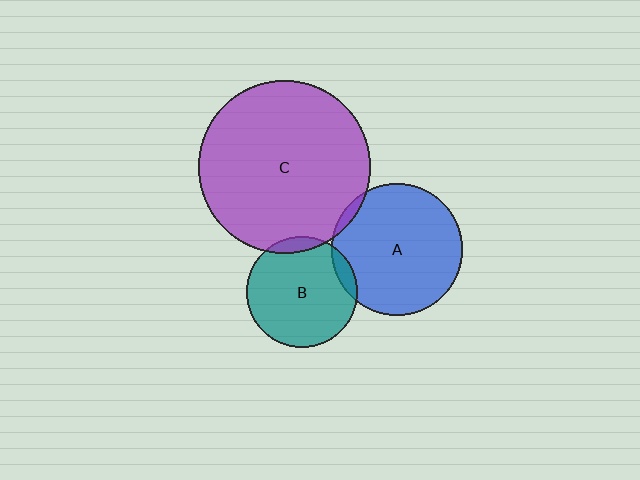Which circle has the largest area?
Circle C (purple).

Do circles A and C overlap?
Yes.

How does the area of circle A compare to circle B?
Approximately 1.4 times.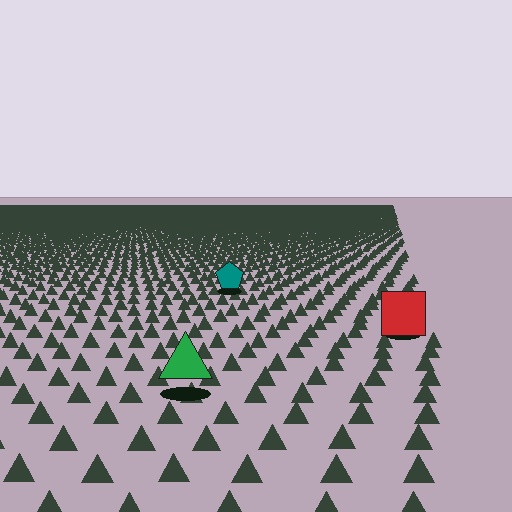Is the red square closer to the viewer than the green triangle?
No. The green triangle is closer — you can tell from the texture gradient: the ground texture is coarser near it.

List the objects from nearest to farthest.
From nearest to farthest: the green triangle, the red square, the teal pentagon.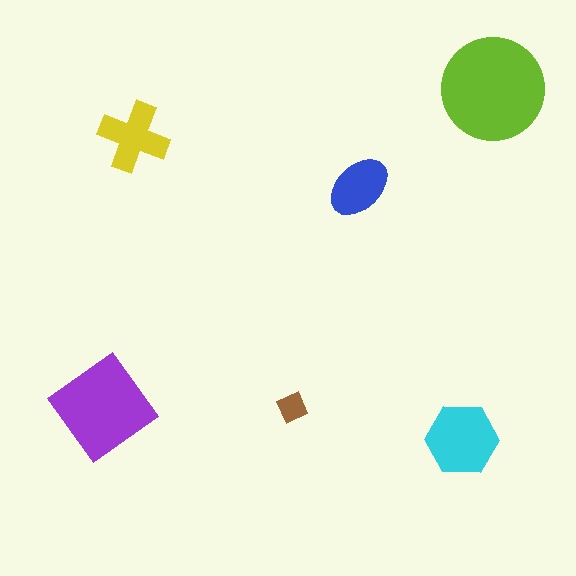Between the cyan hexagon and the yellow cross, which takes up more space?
The cyan hexagon.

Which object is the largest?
The lime circle.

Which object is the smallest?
The brown diamond.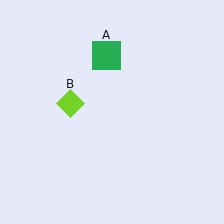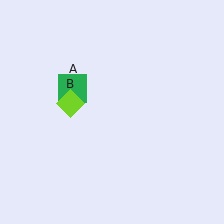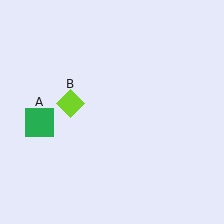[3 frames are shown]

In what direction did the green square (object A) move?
The green square (object A) moved down and to the left.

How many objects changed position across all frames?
1 object changed position: green square (object A).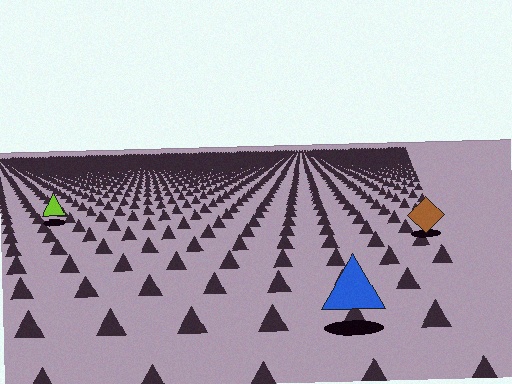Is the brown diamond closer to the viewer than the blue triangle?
No. The blue triangle is closer — you can tell from the texture gradient: the ground texture is coarser near it.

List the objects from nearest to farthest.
From nearest to farthest: the blue triangle, the brown diamond, the lime triangle.